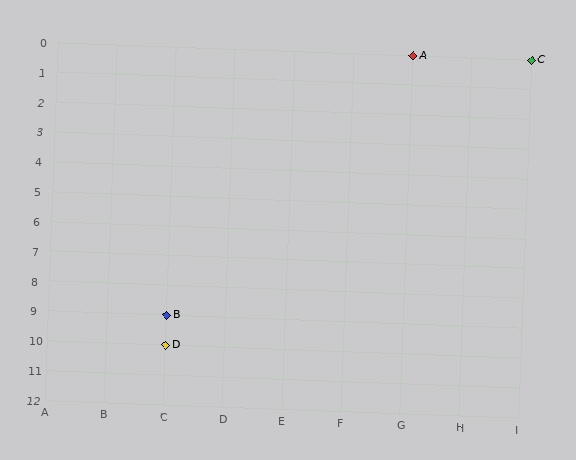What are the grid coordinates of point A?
Point A is at grid coordinates (G, 0).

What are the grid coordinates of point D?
Point D is at grid coordinates (C, 10).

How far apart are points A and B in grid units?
Points A and B are 4 columns and 9 rows apart (about 9.8 grid units diagonally).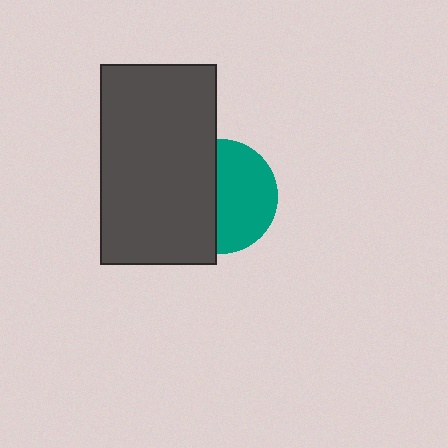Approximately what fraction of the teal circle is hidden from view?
Roughly 47% of the teal circle is hidden behind the dark gray rectangle.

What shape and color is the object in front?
The object in front is a dark gray rectangle.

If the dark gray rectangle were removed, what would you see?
You would see the complete teal circle.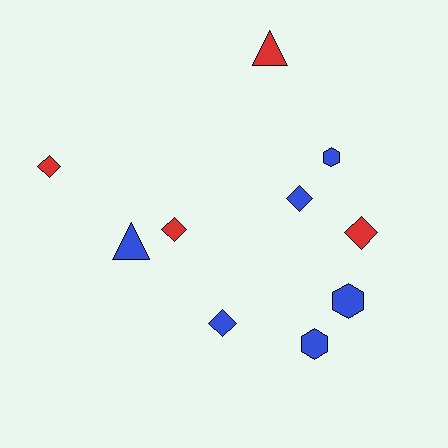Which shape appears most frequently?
Diamond, with 5 objects.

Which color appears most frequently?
Blue, with 6 objects.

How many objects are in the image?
There are 10 objects.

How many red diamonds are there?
There are 3 red diamonds.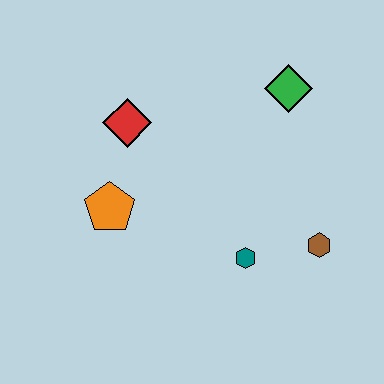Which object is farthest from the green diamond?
The orange pentagon is farthest from the green diamond.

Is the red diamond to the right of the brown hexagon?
No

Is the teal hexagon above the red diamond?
No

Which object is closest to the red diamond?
The orange pentagon is closest to the red diamond.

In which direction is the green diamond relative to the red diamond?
The green diamond is to the right of the red diamond.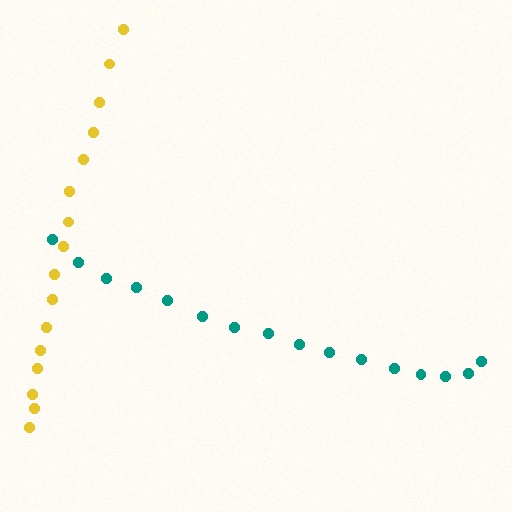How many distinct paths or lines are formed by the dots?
There are 2 distinct paths.